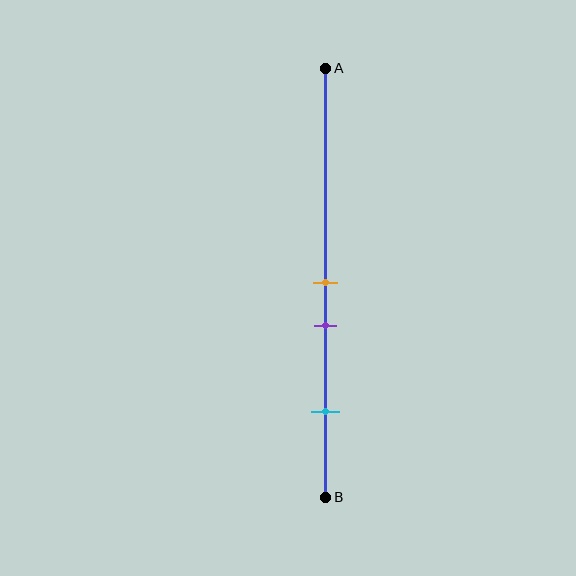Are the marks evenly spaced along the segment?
No, the marks are not evenly spaced.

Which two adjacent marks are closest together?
The orange and purple marks are the closest adjacent pair.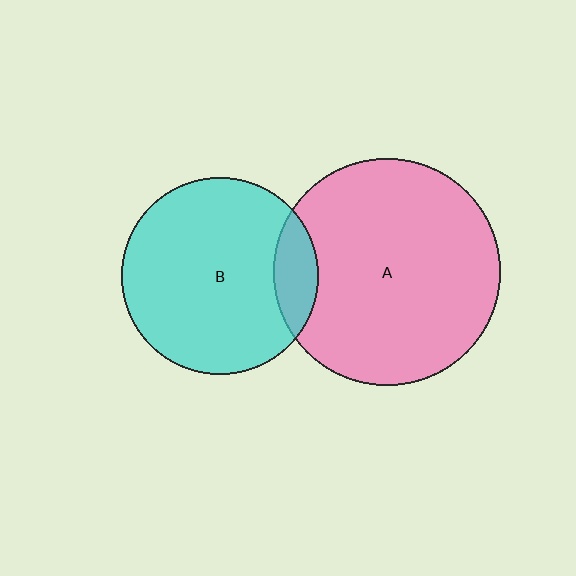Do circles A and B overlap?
Yes.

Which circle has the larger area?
Circle A (pink).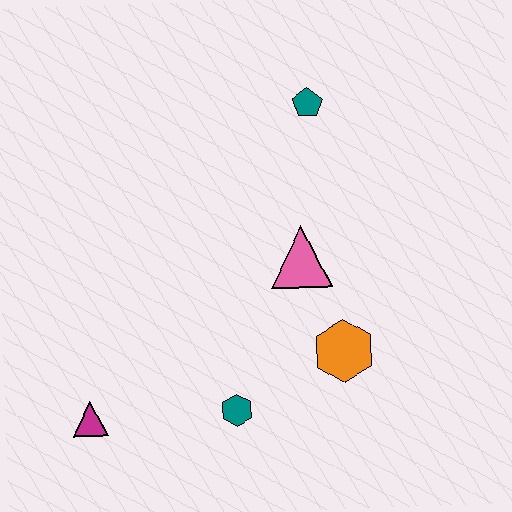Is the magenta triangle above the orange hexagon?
No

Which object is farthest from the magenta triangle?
The teal pentagon is farthest from the magenta triangle.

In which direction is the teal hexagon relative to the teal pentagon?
The teal hexagon is below the teal pentagon.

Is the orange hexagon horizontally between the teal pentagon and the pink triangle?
No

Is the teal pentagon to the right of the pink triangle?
Yes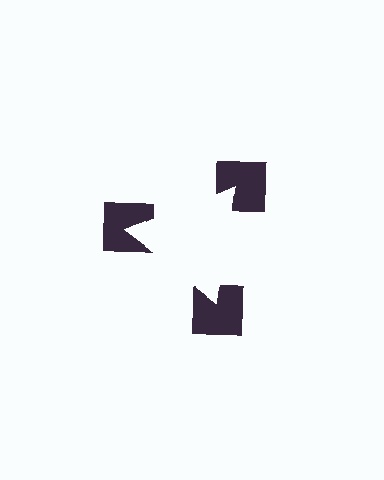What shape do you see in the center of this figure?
An illusory triangle — its edges are inferred from the aligned wedge cuts in the notched squares, not physically drawn.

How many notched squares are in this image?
There are 3 — one at each vertex of the illusory triangle.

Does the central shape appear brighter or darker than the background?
It typically appears slightly brighter than the background, even though no actual brightness change is drawn.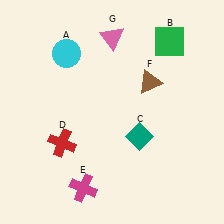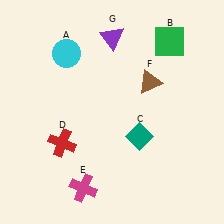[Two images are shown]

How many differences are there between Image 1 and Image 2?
There is 1 difference between the two images.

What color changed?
The triangle (G) changed from pink in Image 1 to purple in Image 2.